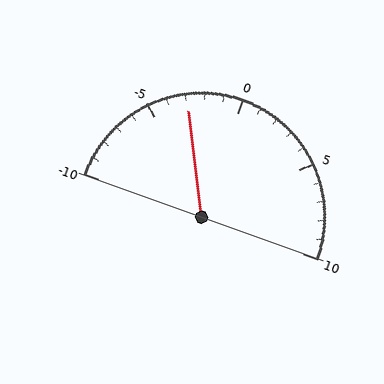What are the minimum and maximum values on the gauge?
The gauge ranges from -10 to 10.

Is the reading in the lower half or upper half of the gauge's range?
The reading is in the lower half of the range (-10 to 10).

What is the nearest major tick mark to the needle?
The nearest major tick mark is -5.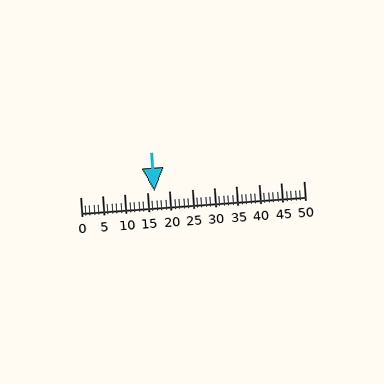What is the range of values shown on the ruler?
The ruler shows values from 0 to 50.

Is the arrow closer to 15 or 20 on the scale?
The arrow is closer to 15.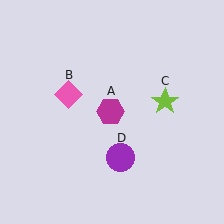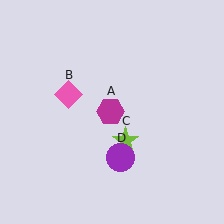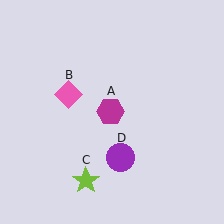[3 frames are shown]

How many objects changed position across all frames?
1 object changed position: lime star (object C).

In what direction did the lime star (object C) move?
The lime star (object C) moved down and to the left.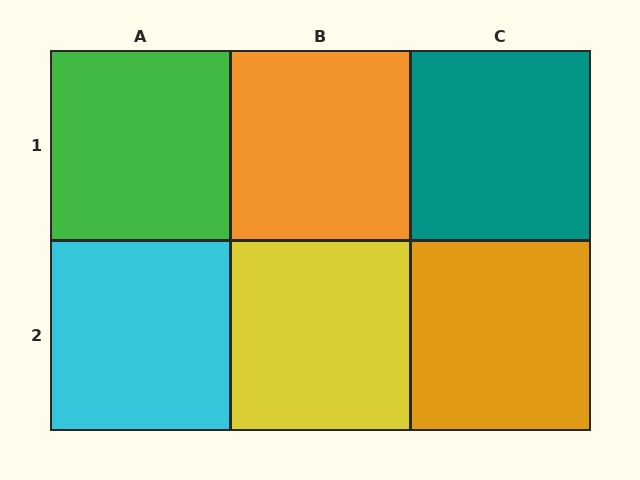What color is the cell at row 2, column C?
Orange.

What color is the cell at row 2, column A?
Cyan.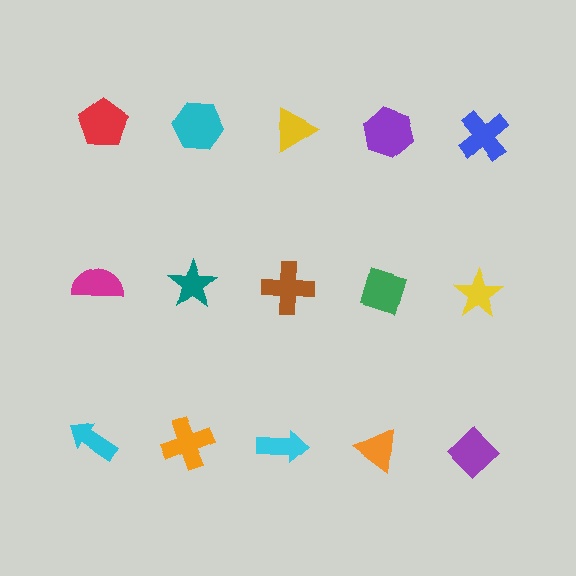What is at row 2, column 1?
A magenta semicircle.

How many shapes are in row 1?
5 shapes.